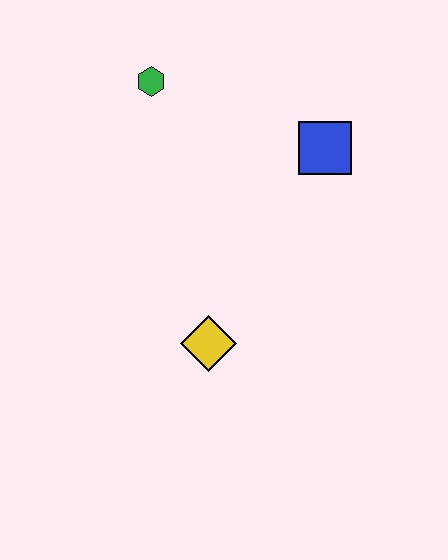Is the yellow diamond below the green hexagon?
Yes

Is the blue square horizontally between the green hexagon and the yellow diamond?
No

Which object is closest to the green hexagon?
The blue square is closest to the green hexagon.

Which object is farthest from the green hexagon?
The yellow diamond is farthest from the green hexagon.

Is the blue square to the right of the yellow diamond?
Yes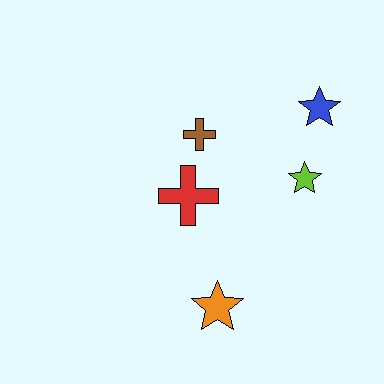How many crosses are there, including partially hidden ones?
There are 2 crosses.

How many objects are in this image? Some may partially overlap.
There are 5 objects.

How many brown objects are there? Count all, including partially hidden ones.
There is 1 brown object.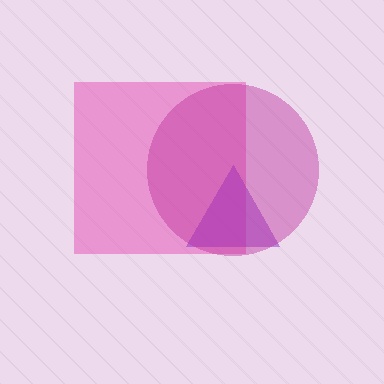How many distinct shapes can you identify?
There are 3 distinct shapes: a pink square, a purple triangle, a magenta circle.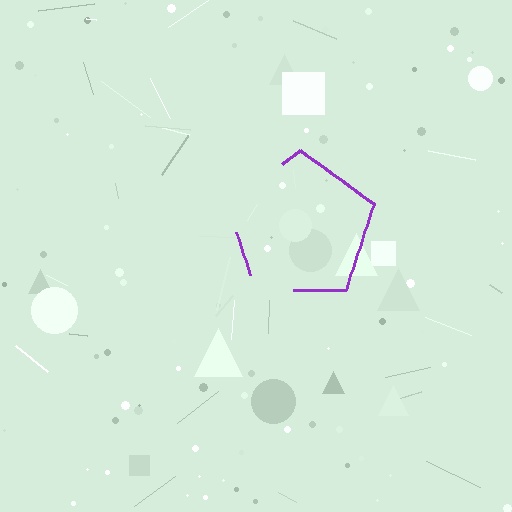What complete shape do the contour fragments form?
The contour fragments form a pentagon.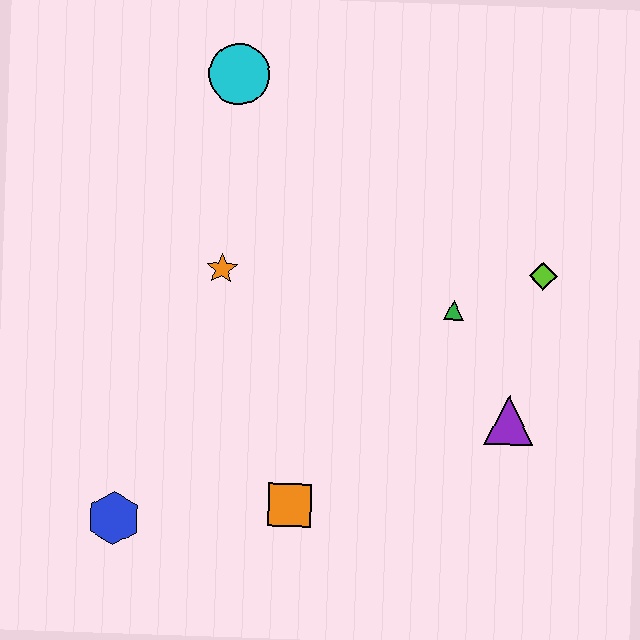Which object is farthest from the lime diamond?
The blue hexagon is farthest from the lime diamond.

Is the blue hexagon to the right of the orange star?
No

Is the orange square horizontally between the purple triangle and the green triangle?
No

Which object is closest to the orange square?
The blue hexagon is closest to the orange square.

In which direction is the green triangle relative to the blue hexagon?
The green triangle is to the right of the blue hexagon.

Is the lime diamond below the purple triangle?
No